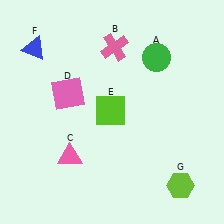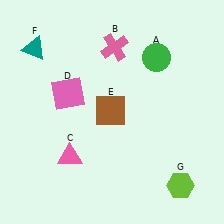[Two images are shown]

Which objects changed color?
E changed from lime to brown. F changed from blue to teal.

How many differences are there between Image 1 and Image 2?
There are 2 differences between the two images.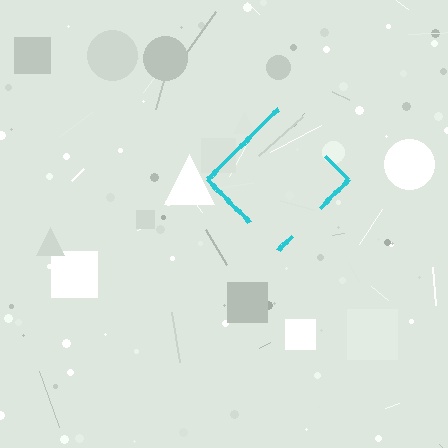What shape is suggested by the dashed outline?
The dashed outline suggests a diamond.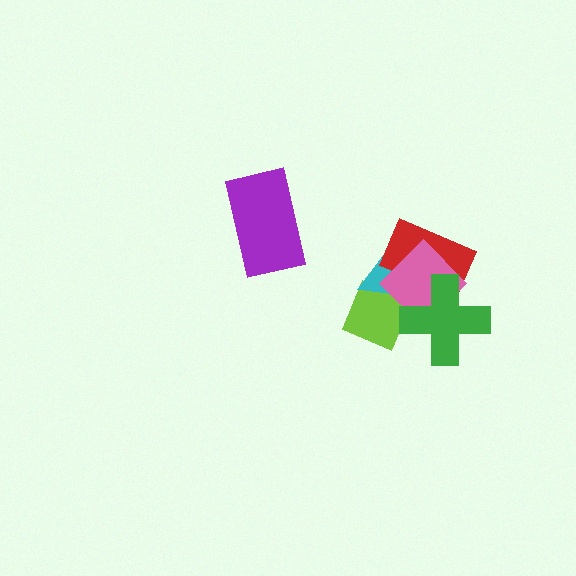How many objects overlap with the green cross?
3 objects overlap with the green cross.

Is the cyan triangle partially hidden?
Yes, it is partially covered by another shape.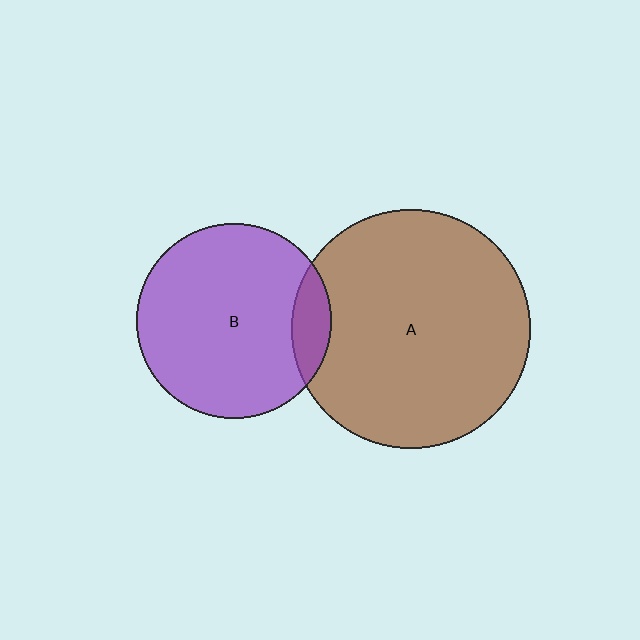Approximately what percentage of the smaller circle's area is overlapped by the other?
Approximately 10%.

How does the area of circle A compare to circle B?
Approximately 1.5 times.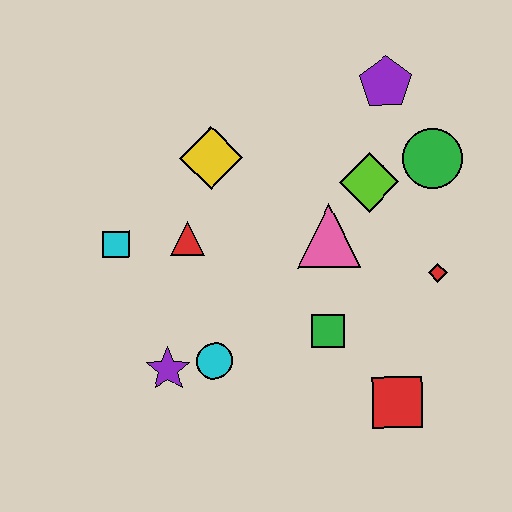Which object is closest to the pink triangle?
The lime diamond is closest to the pink triangle.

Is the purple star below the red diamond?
Yes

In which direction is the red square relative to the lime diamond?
The red square is below the lime diamond.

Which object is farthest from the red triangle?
The red square is farthest from the red triangle.